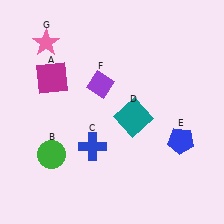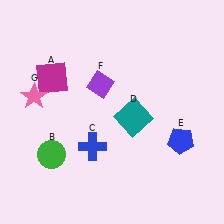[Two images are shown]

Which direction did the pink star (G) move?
The pink star (G) moved down.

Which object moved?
The pink star (G) moved down.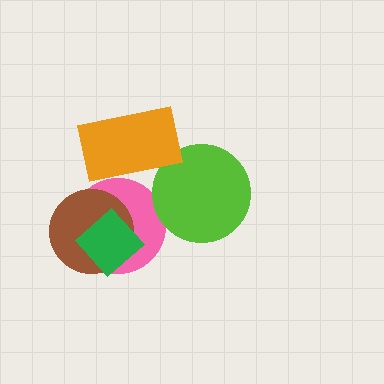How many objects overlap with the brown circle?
2 objects overlap with the brown circle.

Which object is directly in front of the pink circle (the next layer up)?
The brown circle is directly in front of the pink circle.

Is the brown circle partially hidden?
Yes, it is partially covered by another shape.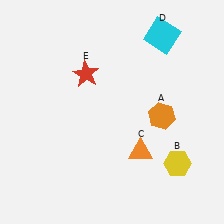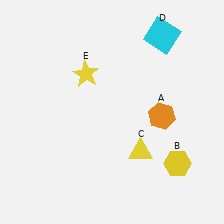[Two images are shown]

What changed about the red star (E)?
In Image 1, E is red. In Image 2, it changed to yellow.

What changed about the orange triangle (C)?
In Image 1, C is orange. In Image 2, it changed to yellow.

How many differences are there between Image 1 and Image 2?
There are 2 differences between the two images.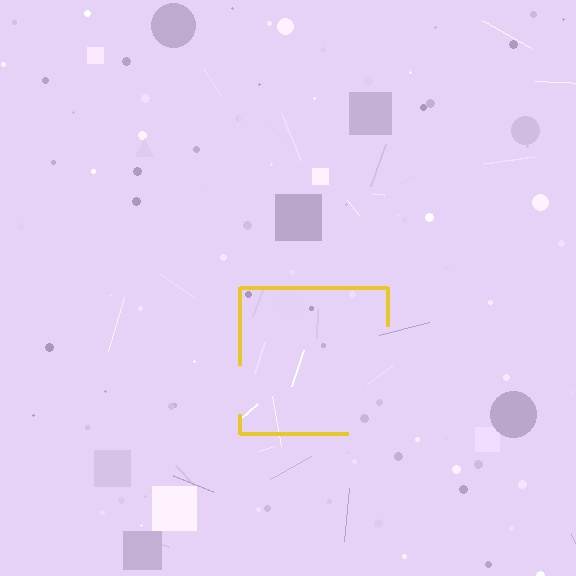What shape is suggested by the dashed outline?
The dashed outline suggests a square.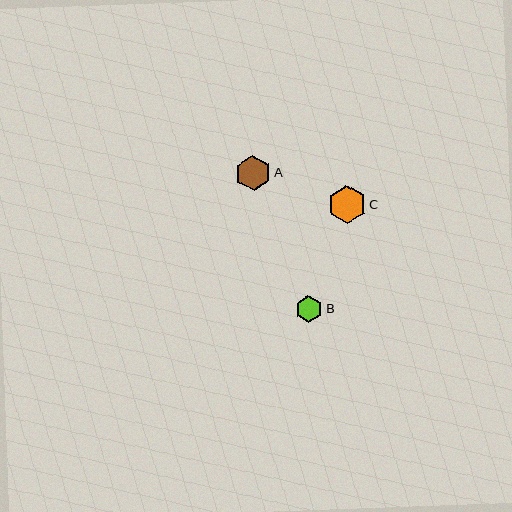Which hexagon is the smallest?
Hexagon B is the smallest with a size of approximately 27 pixels.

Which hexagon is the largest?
Hexagon C is the largest with a size of approximately 38 pixels.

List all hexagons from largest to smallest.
From largest to smallest: C, A, B.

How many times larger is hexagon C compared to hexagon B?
Hexagon C is approximately 1.4 times the size of hexagon B.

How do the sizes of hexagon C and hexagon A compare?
Hexagon C and hexagon A are approximately the same size.